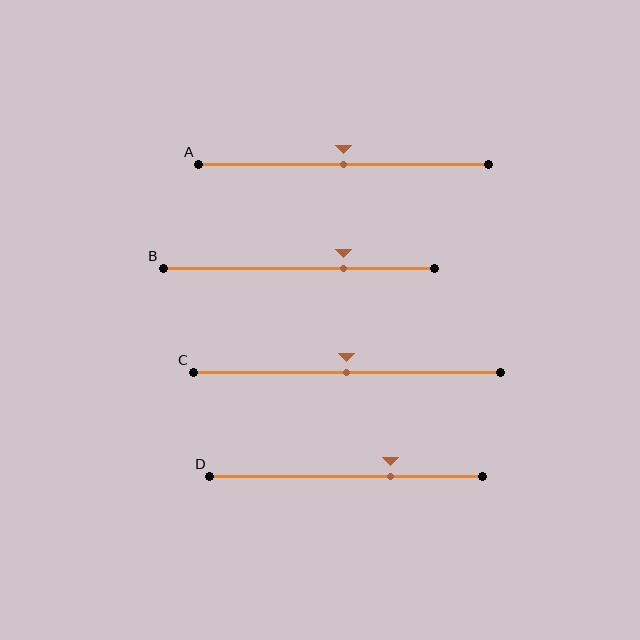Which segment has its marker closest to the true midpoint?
Segment A has its marker closest to the true midpoint.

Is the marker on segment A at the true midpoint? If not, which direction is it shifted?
Yes, the marker on segment A is at the true midpoint.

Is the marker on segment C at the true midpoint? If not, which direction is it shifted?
Yes, the marker on segment C is at the true midpoint.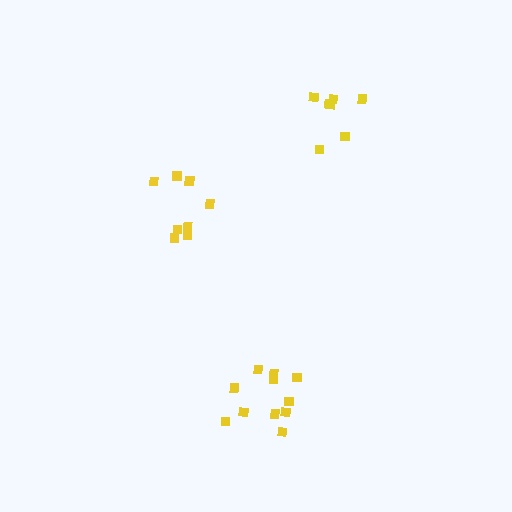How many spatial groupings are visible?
There are 3 spatial groupings.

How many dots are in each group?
Group 1: 11 dots, Group 2: 8 dots, Group 3: 7 dots (26 total).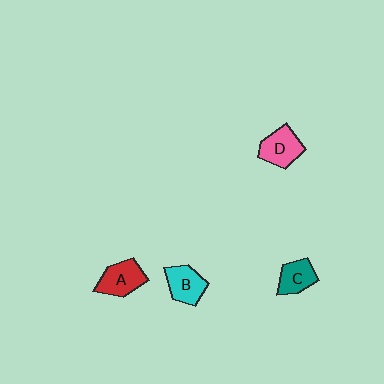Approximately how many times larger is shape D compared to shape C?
Approximately 1.2 times.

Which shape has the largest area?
Shape A (red).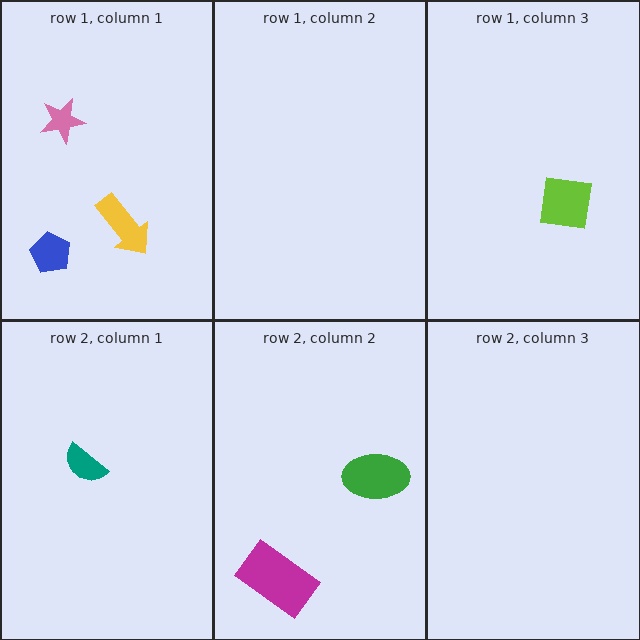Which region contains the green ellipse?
The row 2, column 2 region.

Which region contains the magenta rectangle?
The row 2, column 2 region.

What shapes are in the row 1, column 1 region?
The yellow arrow, the blue pentagon, the pink star.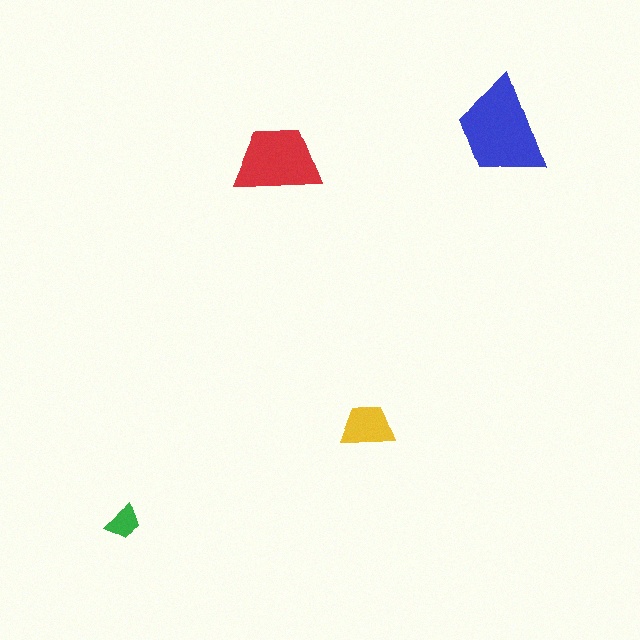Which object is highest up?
The blue trapezoid is topmost.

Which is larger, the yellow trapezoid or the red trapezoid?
The red one.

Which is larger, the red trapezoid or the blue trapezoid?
The blue one.